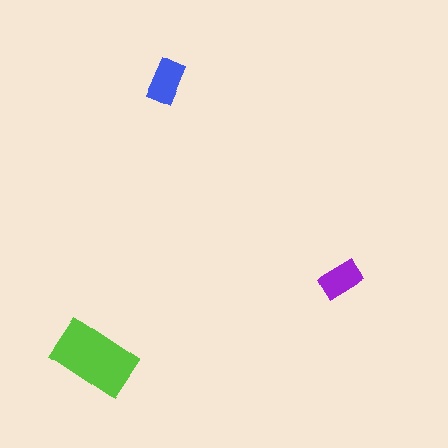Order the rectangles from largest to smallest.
the lime one, the blue one, the purple one.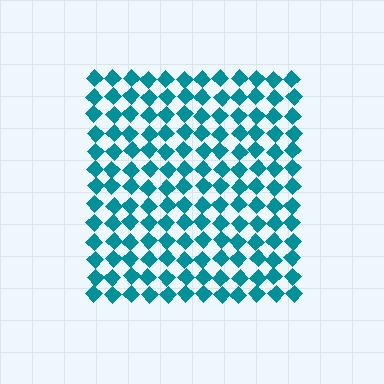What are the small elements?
The small elements are diamonds.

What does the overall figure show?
The overall figure shows a square.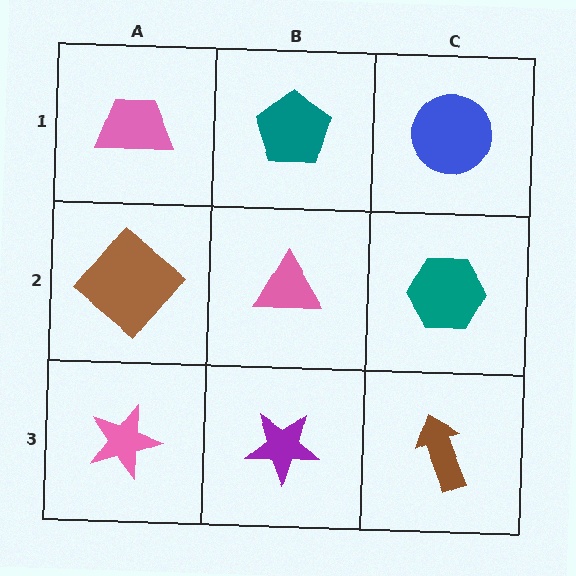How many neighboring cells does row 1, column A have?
2.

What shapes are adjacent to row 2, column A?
A pink trapezoid (row 1, column A), a pink star (row 3, column A), a pink triangle (row 2, column B).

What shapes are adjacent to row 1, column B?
A pink triangle (row 2, column B), a pink trapezoid (row 1, column A), a blue circle (row 1, column C).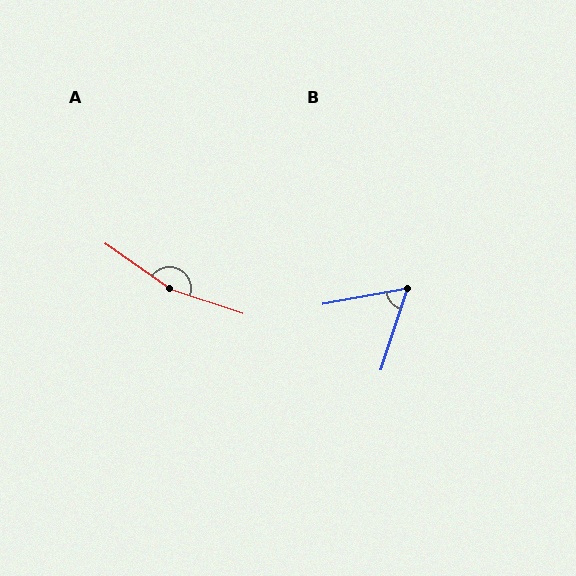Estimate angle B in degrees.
Approximately 62 degrees.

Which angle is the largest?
A, at approximately 164 degrees.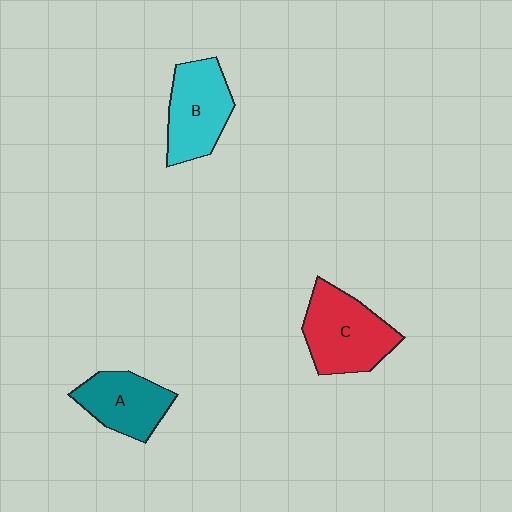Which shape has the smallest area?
Shape A (teal).